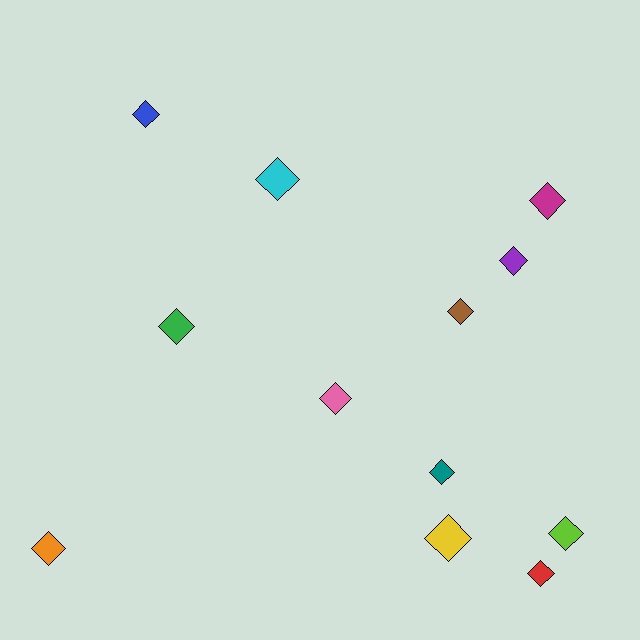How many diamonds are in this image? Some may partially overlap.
There are 12 diamonds.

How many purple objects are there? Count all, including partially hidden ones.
There is 1 purple object.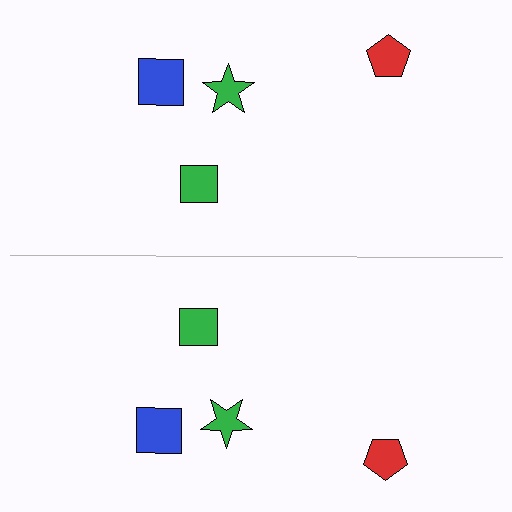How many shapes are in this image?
There are 8 shapes in this image.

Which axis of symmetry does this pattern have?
The pattern has a horizontal axis of symmetry running through the center of the image.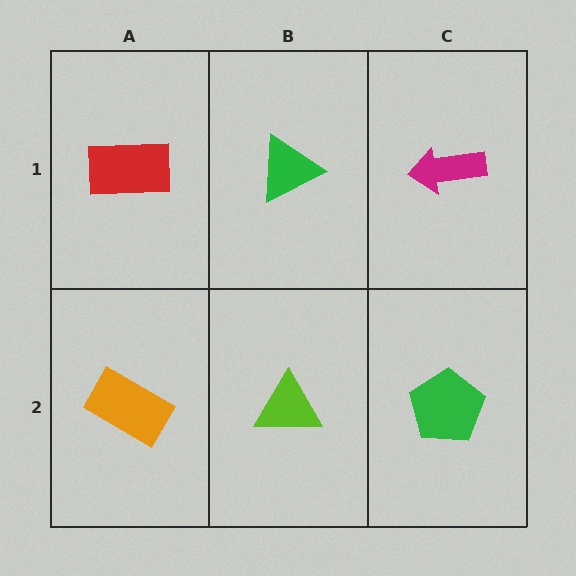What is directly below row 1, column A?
An orange rectangle.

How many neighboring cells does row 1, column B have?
3.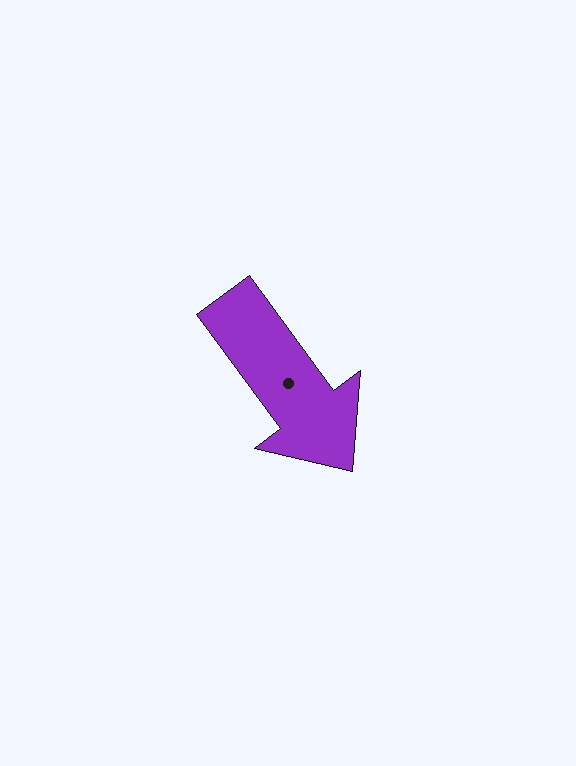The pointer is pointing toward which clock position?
Roughly 5 o'clock.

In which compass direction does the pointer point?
Southeast.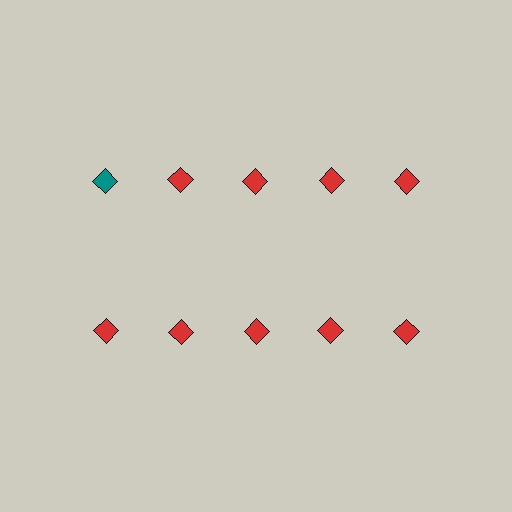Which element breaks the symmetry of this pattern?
The teal diamond in the top row, leftmost column breaks the symmetry. All other shapes are red diamonds.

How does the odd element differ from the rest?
It has a different color: teal instead of red.